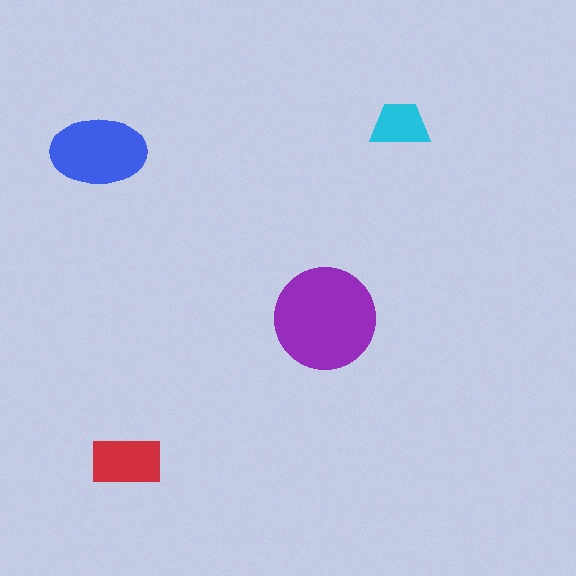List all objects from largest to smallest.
The purple circle, the blue ellipse, the red rectangle, the cyan trapezoid.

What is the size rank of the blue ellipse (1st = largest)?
2nd.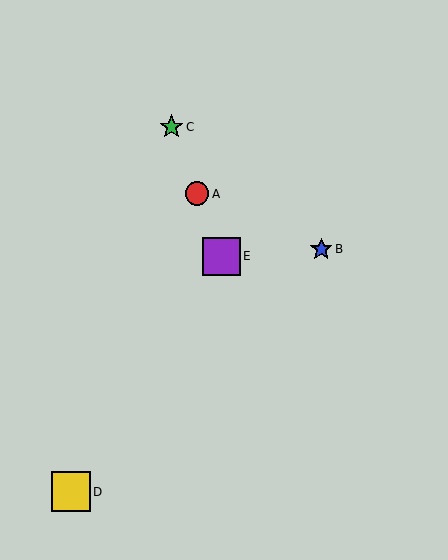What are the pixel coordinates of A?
Object A is at (197, 194).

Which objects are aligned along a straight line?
Objects A, C, E are aligned along a straight line.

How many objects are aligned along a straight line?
3 objects (A, C, E) are aligned along a straight line.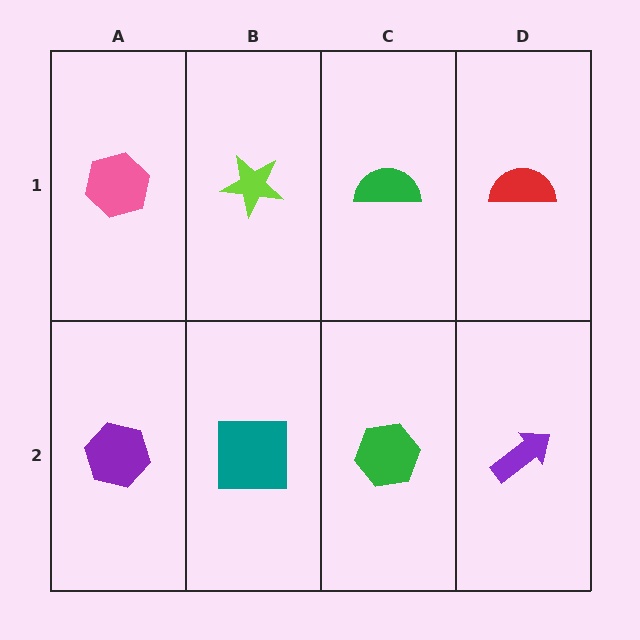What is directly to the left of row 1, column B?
A pink hexagon.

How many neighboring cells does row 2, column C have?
3.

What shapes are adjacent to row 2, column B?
A lime star (row 1, column B), a purple hexagon (row 2, column A), a green hexagon (row 2, column C).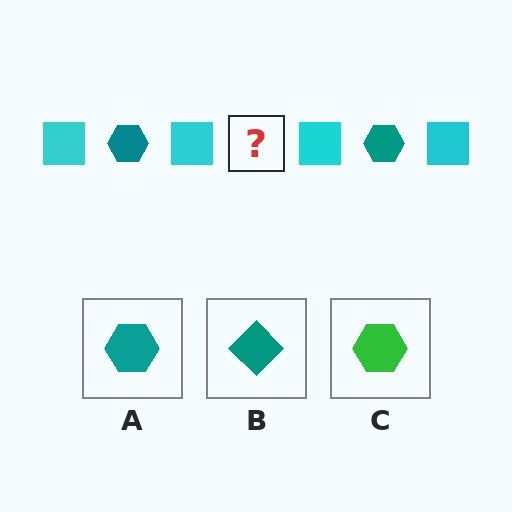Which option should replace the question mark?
Option A.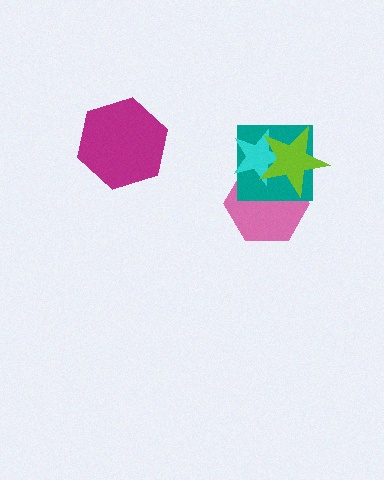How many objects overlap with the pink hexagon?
3 objects overlap with the pink hexagon.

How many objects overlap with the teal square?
3 objects overlap with the teal square.